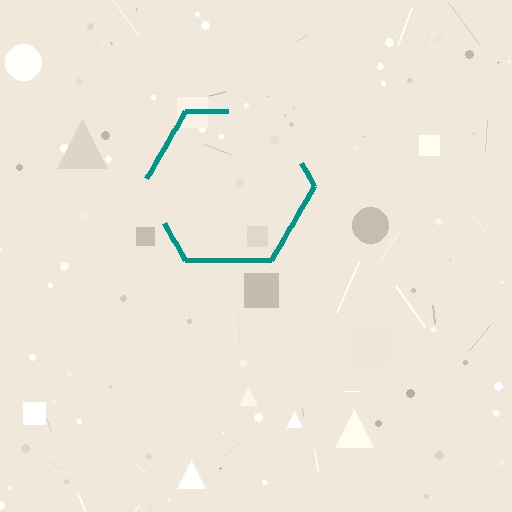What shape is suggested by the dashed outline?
The dashed outline suggests a hexagon.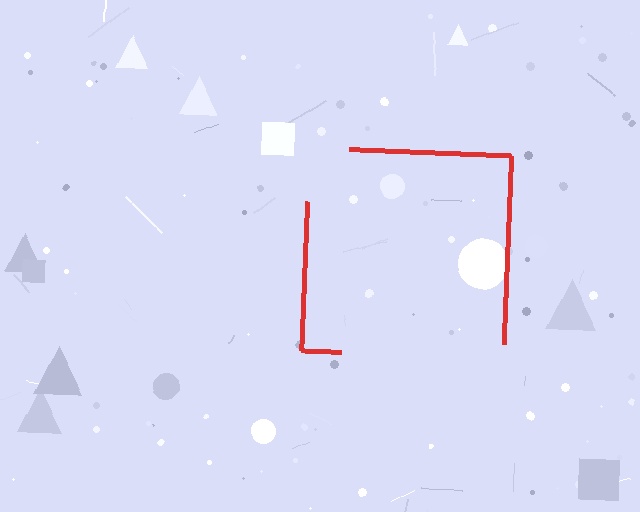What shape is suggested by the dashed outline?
The dashed outline suggests a square.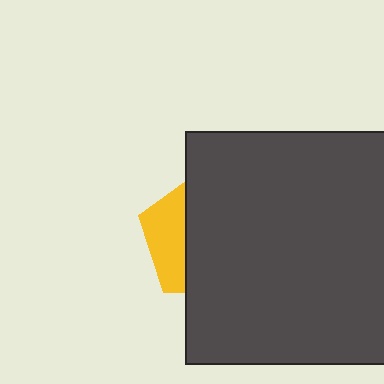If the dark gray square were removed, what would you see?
You would see the complete yellow pentagon.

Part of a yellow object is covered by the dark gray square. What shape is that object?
It is a pentagon.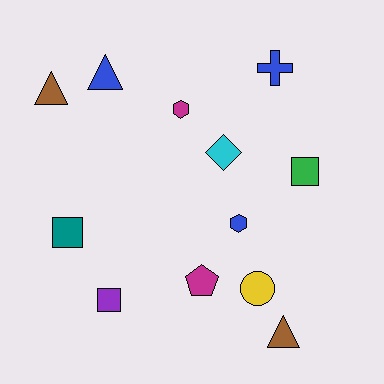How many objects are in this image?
There are 12 objects.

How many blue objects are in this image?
There are 3 blue objects.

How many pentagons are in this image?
There is 1 pentagon.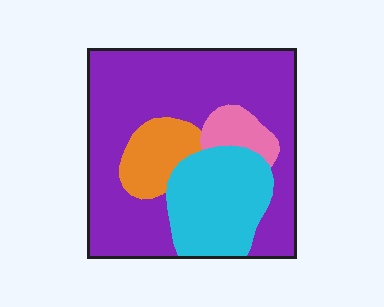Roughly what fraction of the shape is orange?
Orange covers around 10% of the shape.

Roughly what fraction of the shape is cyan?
Cyan covers about 25% of the shape.